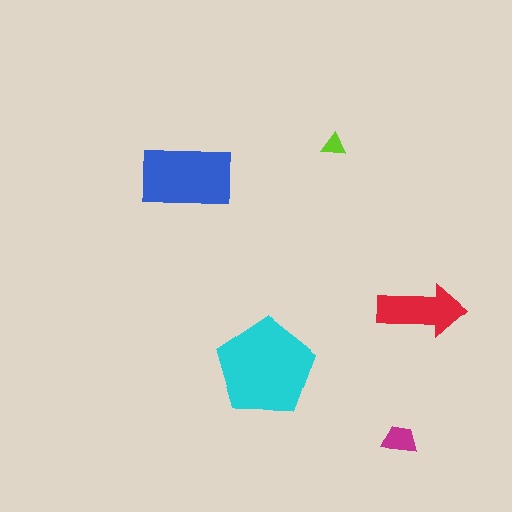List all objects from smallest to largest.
The lime triangle, the magenta trapezoid, the red arrow, the blue rectangle, the cyan pentagon.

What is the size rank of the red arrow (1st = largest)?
3rd.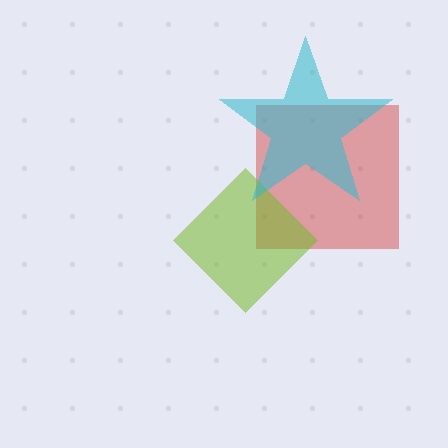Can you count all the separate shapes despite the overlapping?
Yes, there are 3 separate shapes.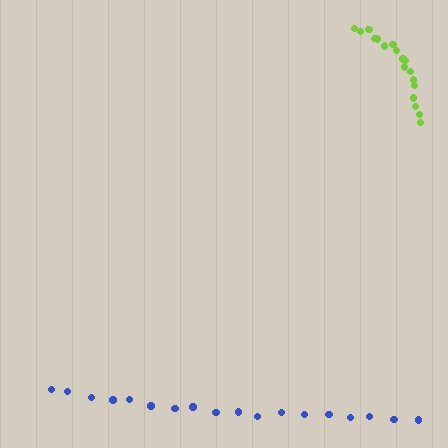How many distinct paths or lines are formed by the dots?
There are 2 distinct paths.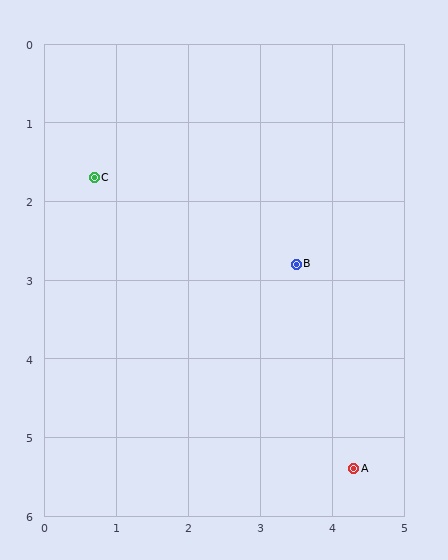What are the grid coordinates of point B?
Point B is at approximately (3.5, 2.8).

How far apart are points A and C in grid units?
Points A and C are about 5.2 grid units apart.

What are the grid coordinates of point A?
Point A is at approximately (4.3, 5.4).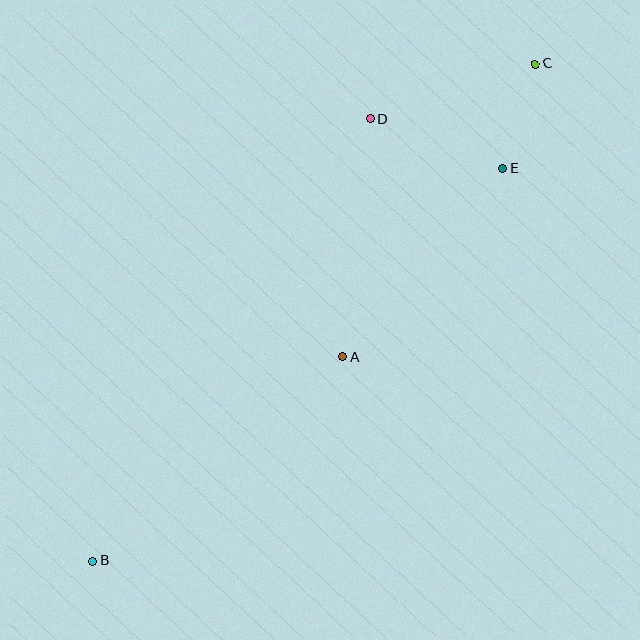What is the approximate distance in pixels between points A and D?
The distance between A and D is approximately 240 pixels.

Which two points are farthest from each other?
Points B and C are farthest from each other.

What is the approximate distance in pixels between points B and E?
The distance between B and E is approximately 568 pixels.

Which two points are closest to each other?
Points C and E are closest to each other.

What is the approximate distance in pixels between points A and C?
The distance between A and C is approximately 351 pixels.